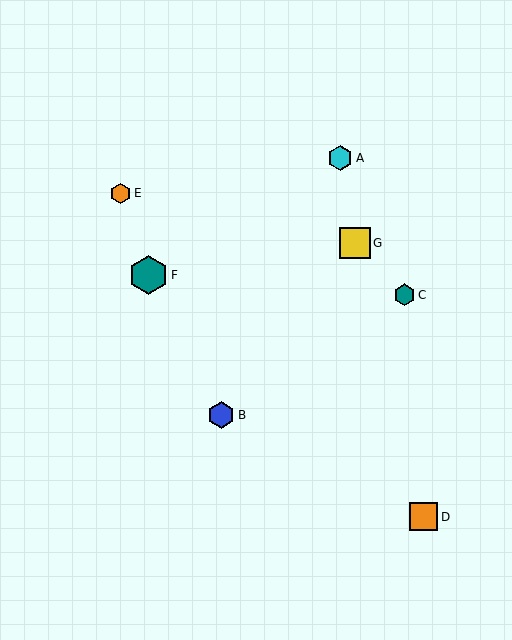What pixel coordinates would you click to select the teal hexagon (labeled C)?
Click at (405, 295) to select the teal hexagon C.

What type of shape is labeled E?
Shape E is an orange hexagon.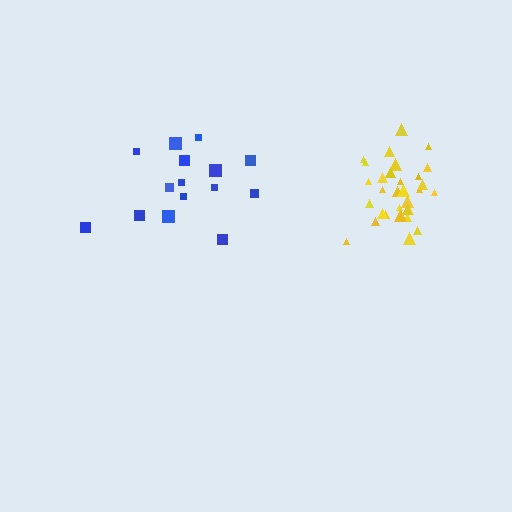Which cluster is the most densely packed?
Yellow.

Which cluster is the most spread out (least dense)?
Blue.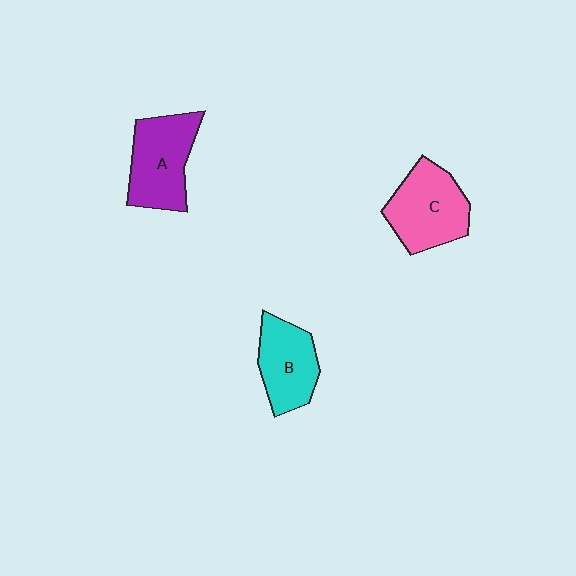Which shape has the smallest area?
Shape B (cyan).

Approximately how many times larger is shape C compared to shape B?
Approximately 1.2 times.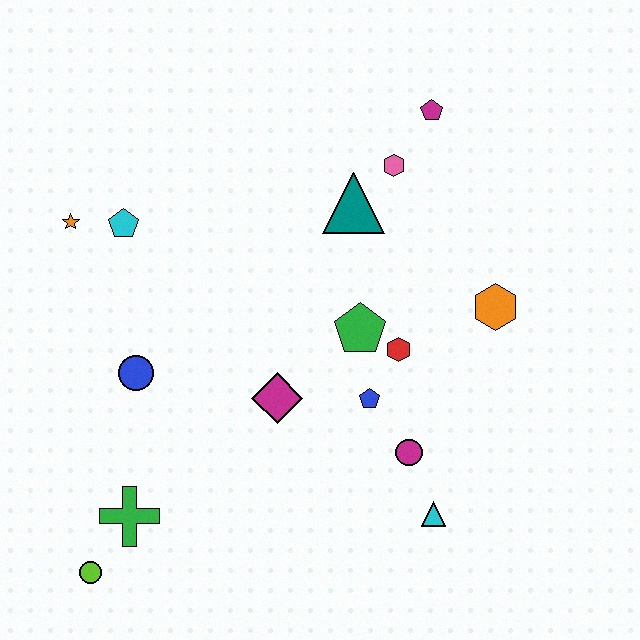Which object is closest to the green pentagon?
The red hexagon is closest to the green pentagon.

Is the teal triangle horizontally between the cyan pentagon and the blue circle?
No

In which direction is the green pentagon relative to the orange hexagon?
The green pentagon is to the left of the orange hexagon.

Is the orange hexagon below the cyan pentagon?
Yes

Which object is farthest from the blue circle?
The magenta pentagon is farthest from the blue circle.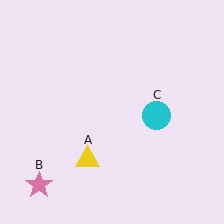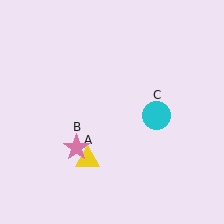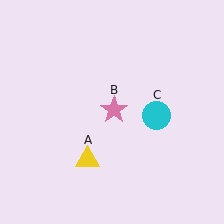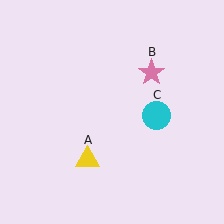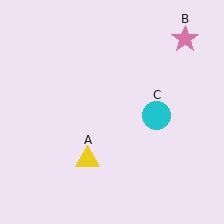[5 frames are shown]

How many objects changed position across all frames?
1 object changed position: pink star (object B).